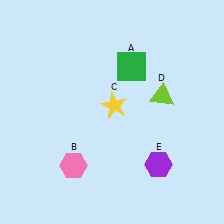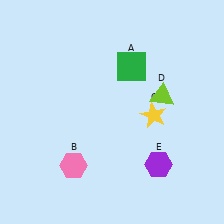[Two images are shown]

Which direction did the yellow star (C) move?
The yellow star (C) moved right.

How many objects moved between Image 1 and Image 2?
1 object moved between the two images.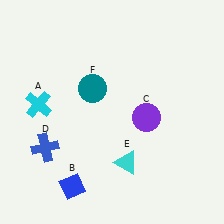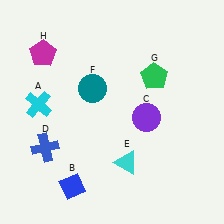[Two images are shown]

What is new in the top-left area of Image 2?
A magenta pentagon (H) was added in the top-left area of Image 2.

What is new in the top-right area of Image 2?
A green pentagon (G) was added in the top-right area of Image 2.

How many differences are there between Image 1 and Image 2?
There are 2 differences between the two images.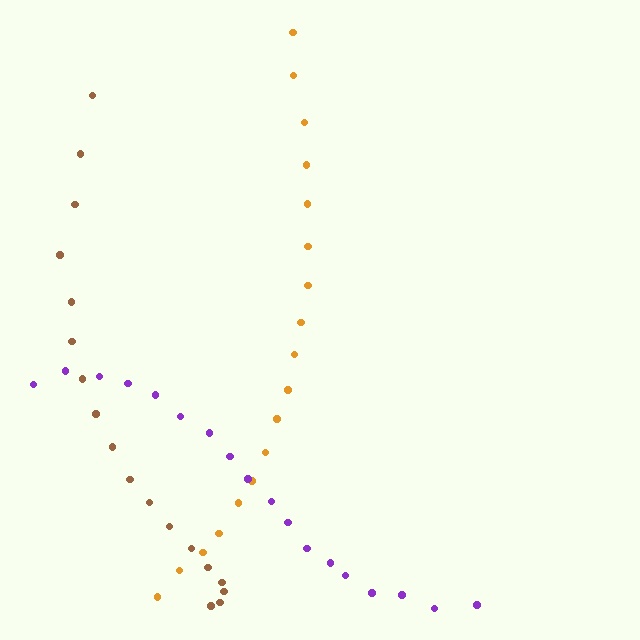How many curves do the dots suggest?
There are 3 distinct paths.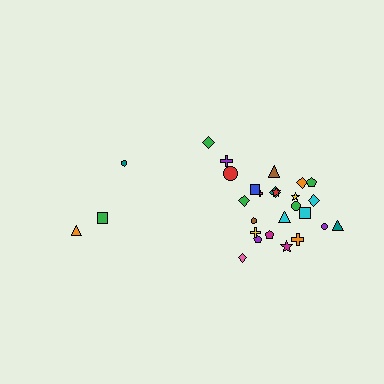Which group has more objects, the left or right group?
The right group.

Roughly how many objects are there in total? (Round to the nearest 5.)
Roughly 30 objects in total.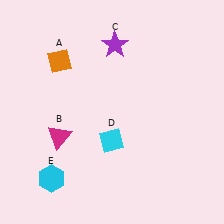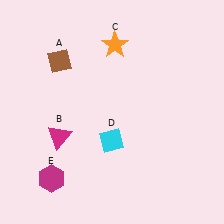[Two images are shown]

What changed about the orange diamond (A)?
In Image 1, A is orange. In Image 2, it changed to brown.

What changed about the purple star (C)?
In Image 1, C is purple. In Image 2, it changed to orange.